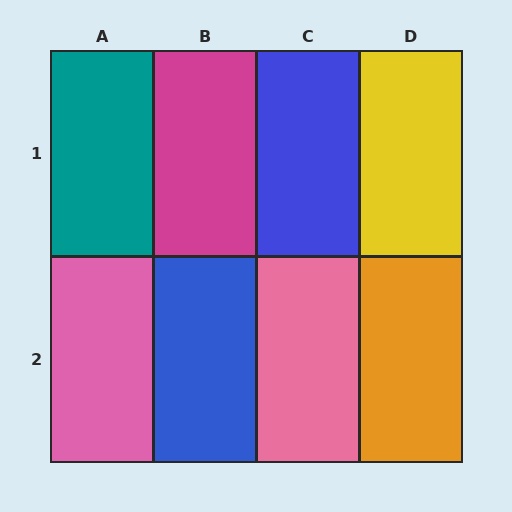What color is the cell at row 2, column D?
Orange.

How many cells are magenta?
1 cell is magenta.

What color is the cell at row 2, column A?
Pink.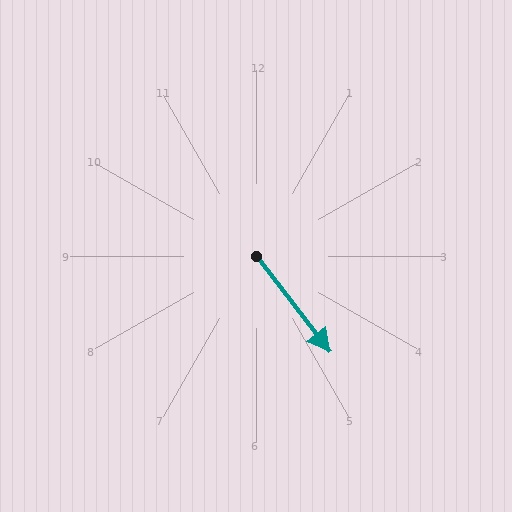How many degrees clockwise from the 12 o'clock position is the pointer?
Approximately 142 degrees.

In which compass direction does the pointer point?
Southeast.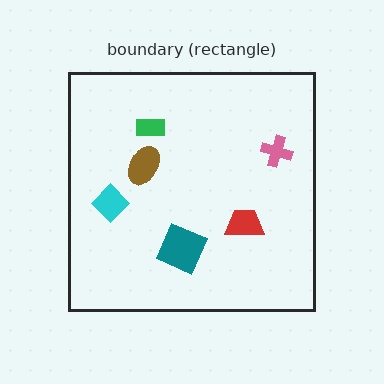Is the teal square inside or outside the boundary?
Inside.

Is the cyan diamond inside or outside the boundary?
Inside.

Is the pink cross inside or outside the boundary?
Inside.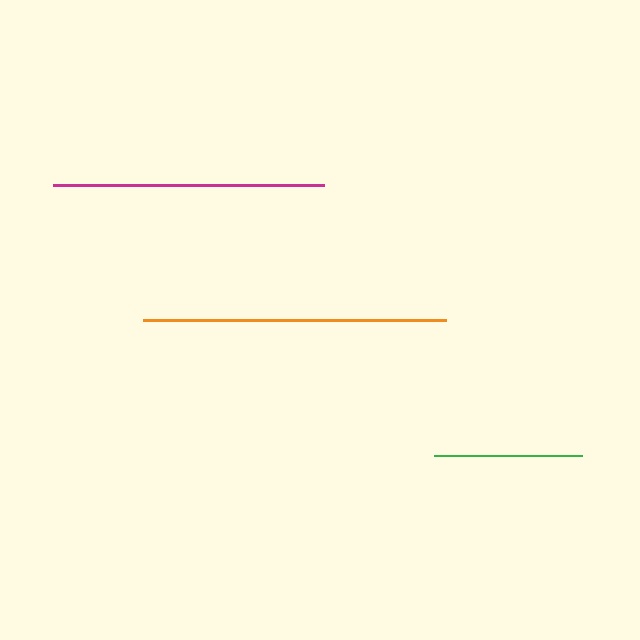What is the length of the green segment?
The green segment is approximately 148 pixels long.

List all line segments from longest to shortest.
From longest to shortest: orange, magenta, green.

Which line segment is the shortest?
The green line is the shortest at approximately 148 pixels.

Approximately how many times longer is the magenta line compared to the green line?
The magenta line is approximately 1.8 times the length of the green line.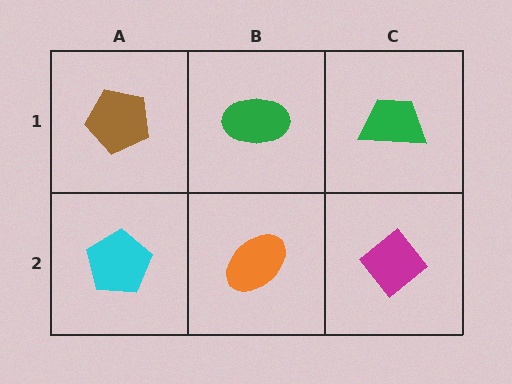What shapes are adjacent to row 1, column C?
A magenta diamond (row 2, column C), a green ellipse (row 1, column B).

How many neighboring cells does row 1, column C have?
2.